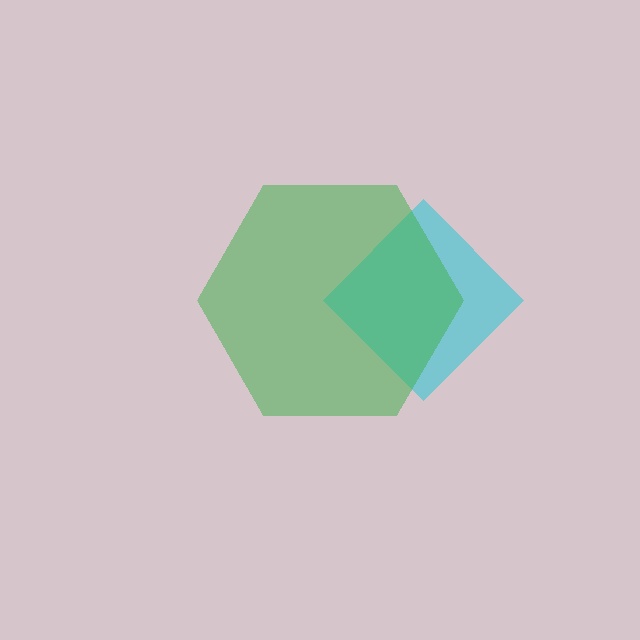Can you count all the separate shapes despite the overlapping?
Yes, there are 2 separate shapes.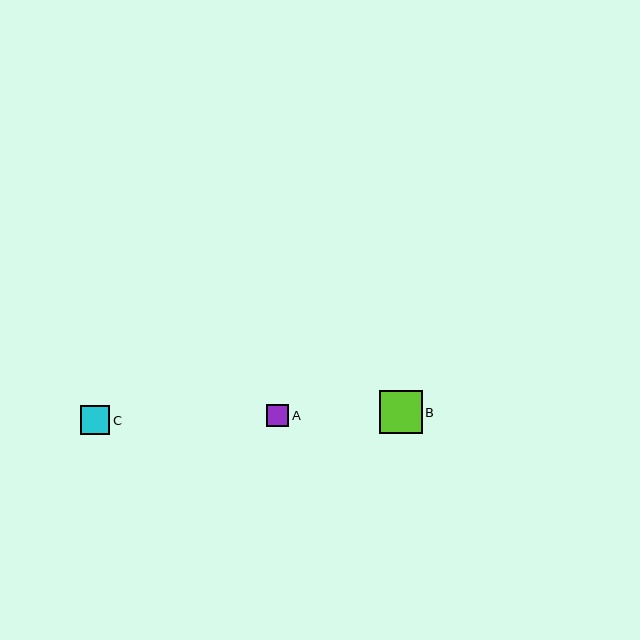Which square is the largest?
Square B is the largest with a size of approximately 43 pixels.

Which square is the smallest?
Square A is the smallest with a size of approximately 22 pixels.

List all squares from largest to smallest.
From largest to smallest: B, C, A.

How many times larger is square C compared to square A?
Square C is approximately 1.3 times the size of square A.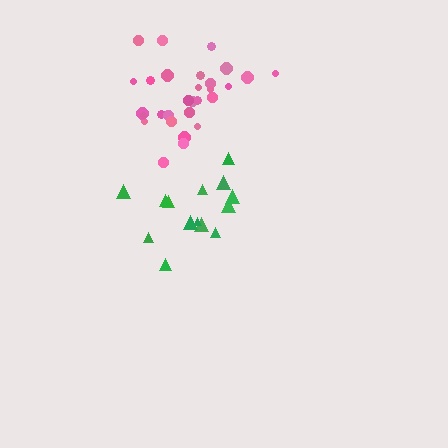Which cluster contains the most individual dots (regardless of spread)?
Pink (29).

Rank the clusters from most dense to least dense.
pink, green.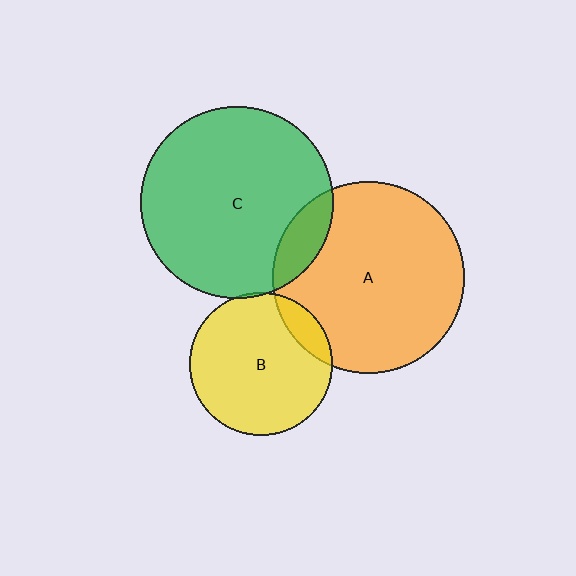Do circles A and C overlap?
Yes.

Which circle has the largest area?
Circle C (green).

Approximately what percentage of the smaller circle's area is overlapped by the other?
Approximately 10%.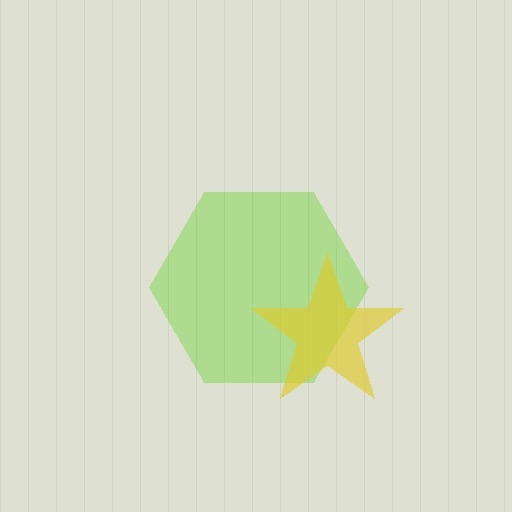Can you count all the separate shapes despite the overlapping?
Yes, there are 2 separate shapes.